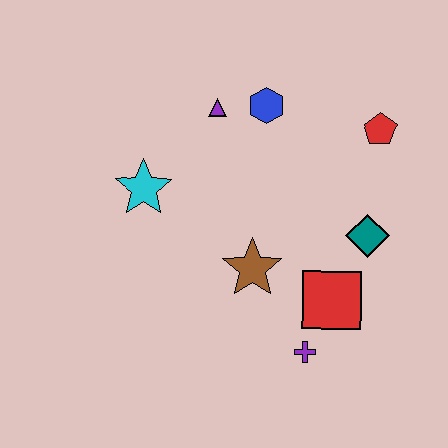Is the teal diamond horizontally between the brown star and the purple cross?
No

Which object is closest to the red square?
The purple cross is closest to the red square.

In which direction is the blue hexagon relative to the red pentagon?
The blue hexagon is to the left of the red pentagon.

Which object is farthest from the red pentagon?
The cyan star is farthest from the red pentagon.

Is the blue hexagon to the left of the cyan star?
No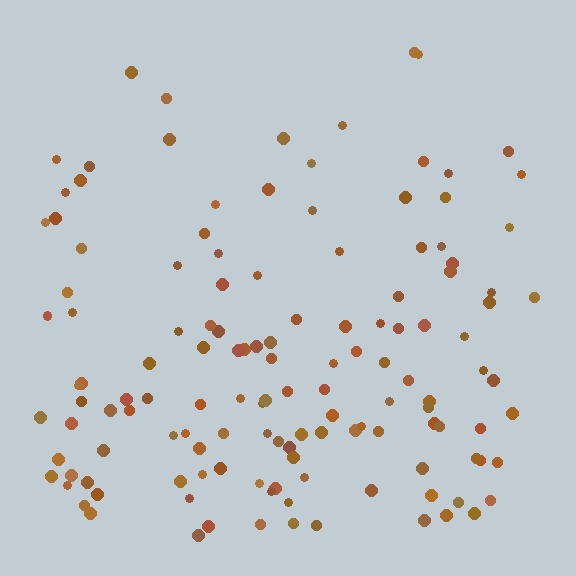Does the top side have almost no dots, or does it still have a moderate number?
Still a moderate number, just noticeably fewer than the bottom.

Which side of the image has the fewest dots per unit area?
The top.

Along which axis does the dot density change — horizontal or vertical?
Vertical.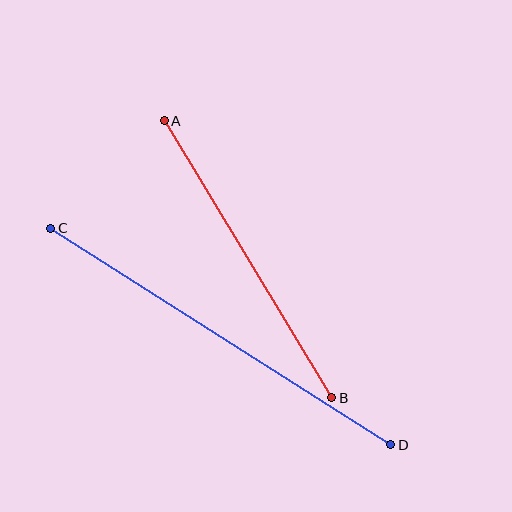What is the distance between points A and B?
The distance is approximately 324 pixels.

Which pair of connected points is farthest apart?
Points C and D are farthest apart.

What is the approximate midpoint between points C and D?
The midpoint is at approximately (221, 336) pixels.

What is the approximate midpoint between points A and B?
The midpoint is at approximately (248, 259) pixels.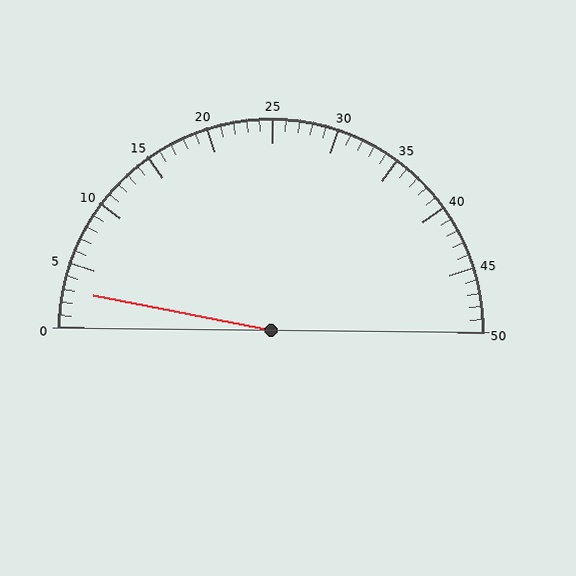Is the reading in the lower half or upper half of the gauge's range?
The reading is in the lower half of the range (0 to 50).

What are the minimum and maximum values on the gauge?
The gauge ranges from 0 to 50.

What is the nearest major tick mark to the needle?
The nearest major tick mark is 5.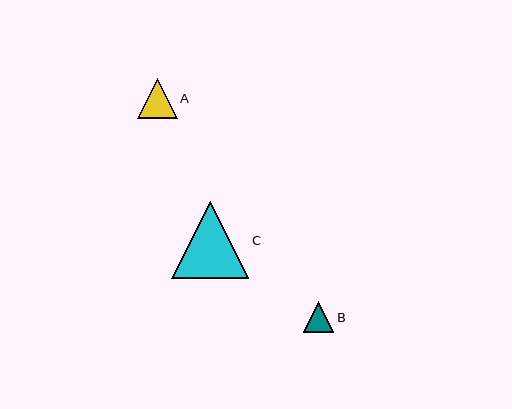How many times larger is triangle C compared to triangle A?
Triangle C is approximately 1.9 times the size of triangle A.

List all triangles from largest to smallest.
From largest to smallest: C, A, B.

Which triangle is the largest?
Triangle C is the largest with a size of approximately 77 pixels.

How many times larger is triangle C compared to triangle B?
Triangle C is approximately 2.5 times the size of triangle B.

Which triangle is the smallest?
Triangle B is the smallest with a size of approximately 31 pixels.